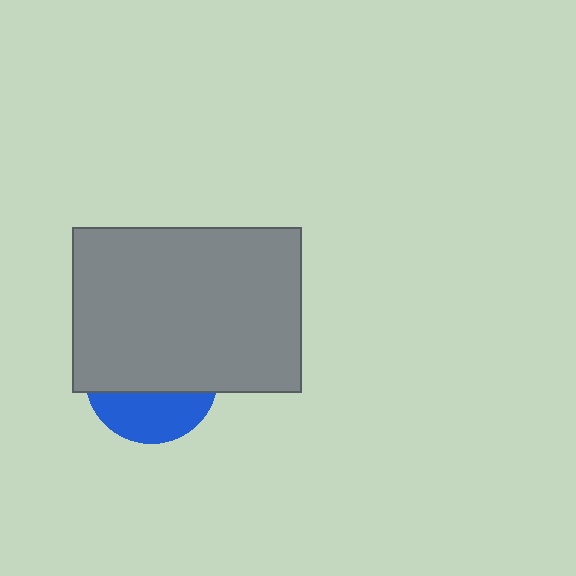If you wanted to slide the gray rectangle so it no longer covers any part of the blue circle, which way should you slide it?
Slide it up — that is the most direct way to separate the two shapes.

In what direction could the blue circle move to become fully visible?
The blue circle could move down. That would shift it out from behind the gray rectangle entirely.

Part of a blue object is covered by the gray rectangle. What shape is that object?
It is a circle.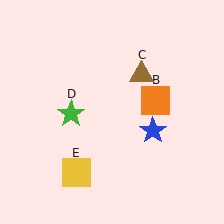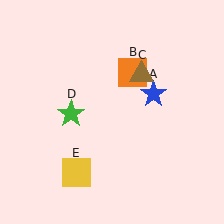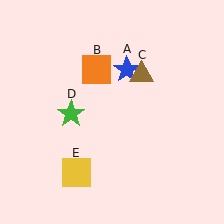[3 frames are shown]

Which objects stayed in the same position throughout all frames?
Brown triangle (object C) and green star (object D) and yellow square (object E) remained stationary.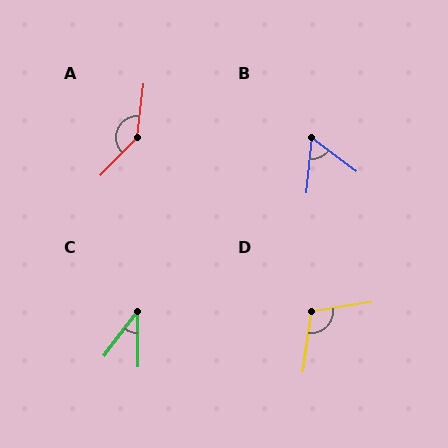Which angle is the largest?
A, at approximately 142 degrees.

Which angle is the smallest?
C, at approximately 37 degrees.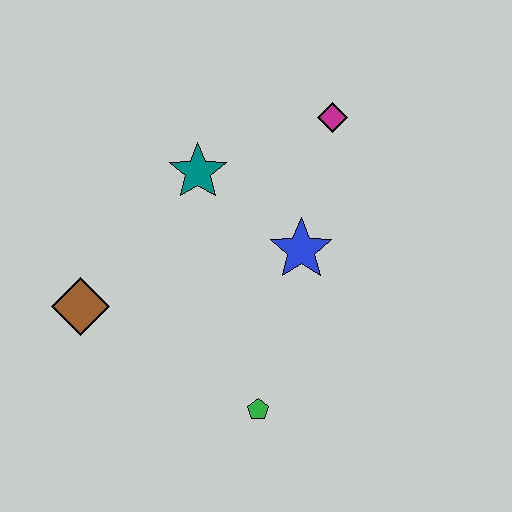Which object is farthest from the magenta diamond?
The brown diamond is farthest from the magenta diamond.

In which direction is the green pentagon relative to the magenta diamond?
The green pentagon is below the magenta diamond.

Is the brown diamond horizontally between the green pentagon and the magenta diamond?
No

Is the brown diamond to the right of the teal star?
No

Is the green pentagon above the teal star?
No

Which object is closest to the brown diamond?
The teal star is closest to the brown diamond.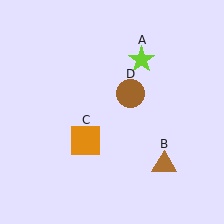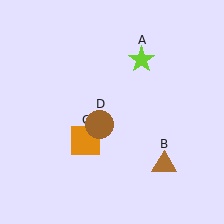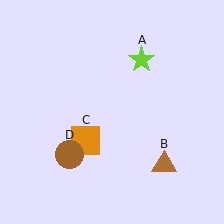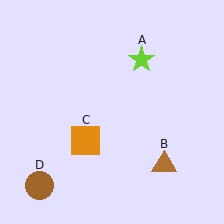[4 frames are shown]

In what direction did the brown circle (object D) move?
The brown circle (object D) moved down and to the left.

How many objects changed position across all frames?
1 object changed position: brown circle (object D).